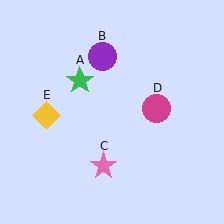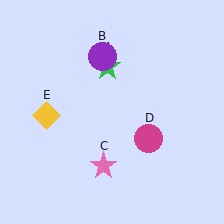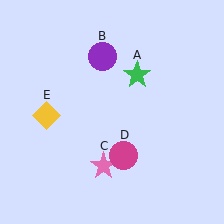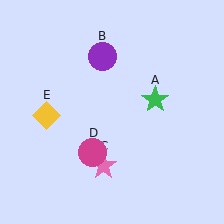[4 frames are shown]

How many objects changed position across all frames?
2 objects changed position: green star (object A), magenta circle (object D).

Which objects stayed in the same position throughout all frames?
Purple circle (object B) and pink star (object C) and yellow diamond (object E) remained stationary.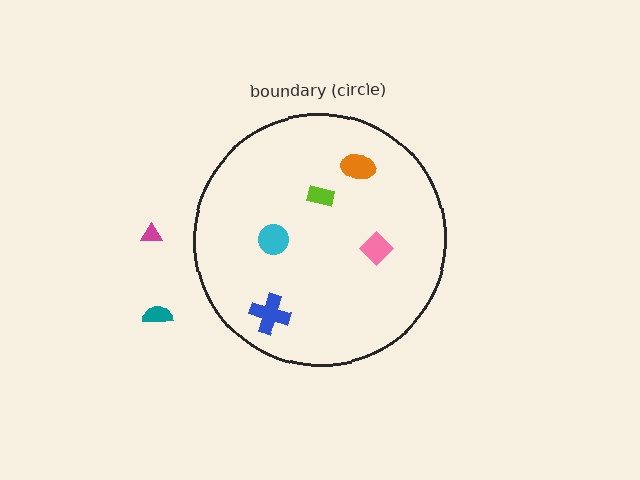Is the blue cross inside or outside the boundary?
Inside.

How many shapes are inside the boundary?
5 inside, 2 outside.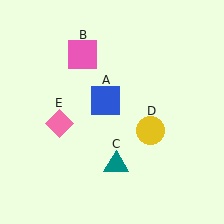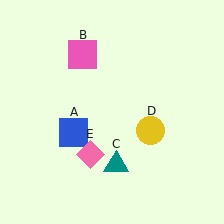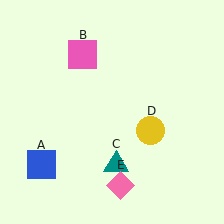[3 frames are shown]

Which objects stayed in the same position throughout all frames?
Pink square (object B) and teal triangle (object C) and yellow circle (object D) remained stationary.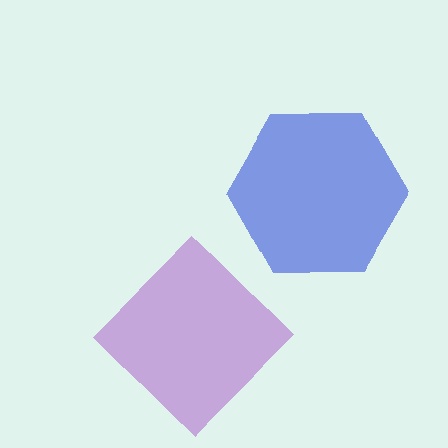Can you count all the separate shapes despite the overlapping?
Yes, there are 2 separate shapes.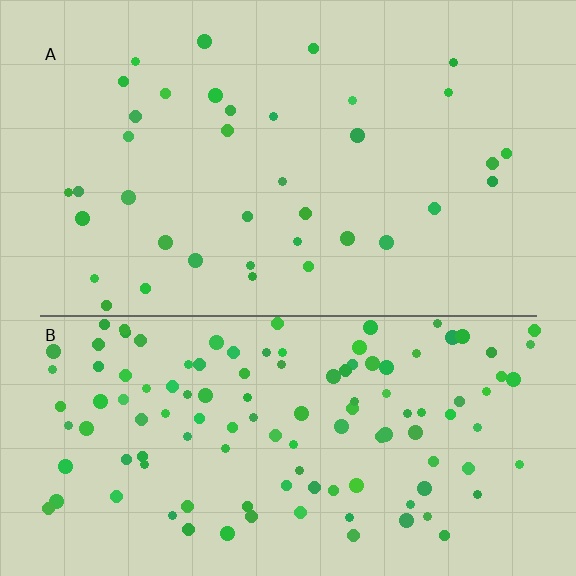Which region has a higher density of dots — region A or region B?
B (the bottom).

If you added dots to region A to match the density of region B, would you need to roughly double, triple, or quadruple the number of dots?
Approximately triple.